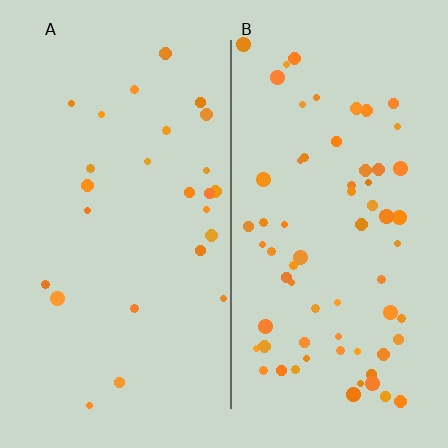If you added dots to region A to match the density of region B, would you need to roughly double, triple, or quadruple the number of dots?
Approximately triple.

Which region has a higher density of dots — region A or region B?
B (the right).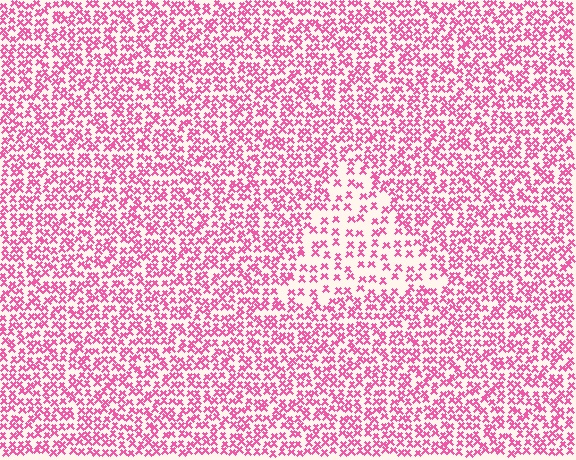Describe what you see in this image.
The image contains small pink elements arranged at two different densities. A triangle-shaped region is visible where the elements are less densely packed than the surrounding area.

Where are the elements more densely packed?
The elements are more densely packed outside the triangle boundary.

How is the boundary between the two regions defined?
The boundary is defined by a change in element density (approximately 2.0x ratio). All elements are the same color, size, and shape.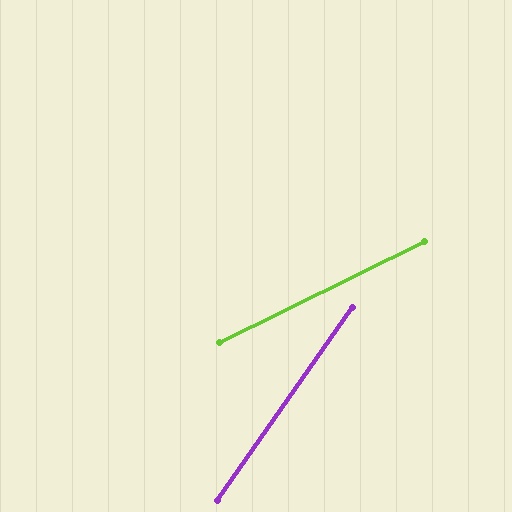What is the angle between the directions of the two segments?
Approximately 29 degrees.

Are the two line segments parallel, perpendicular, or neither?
Neither parallel nor perpendicular — they differ by about 29°.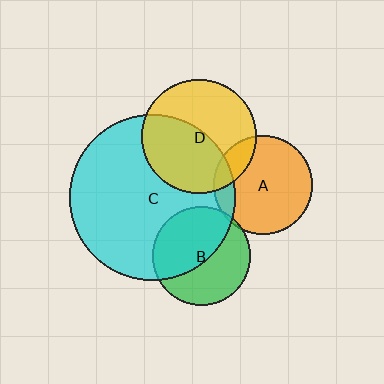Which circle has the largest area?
Circle C (cyan).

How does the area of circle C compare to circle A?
Approximately 2.8 times.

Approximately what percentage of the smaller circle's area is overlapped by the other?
Approximately 50%.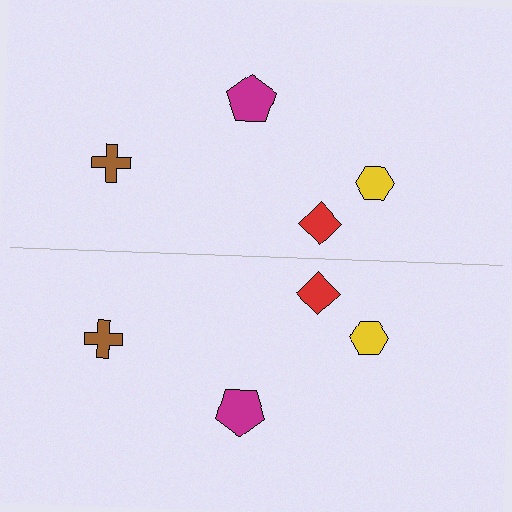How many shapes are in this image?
There are 8 shapes in this image.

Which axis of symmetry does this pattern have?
The pattern has a horizontal axis of symmetry running through the center of the image.